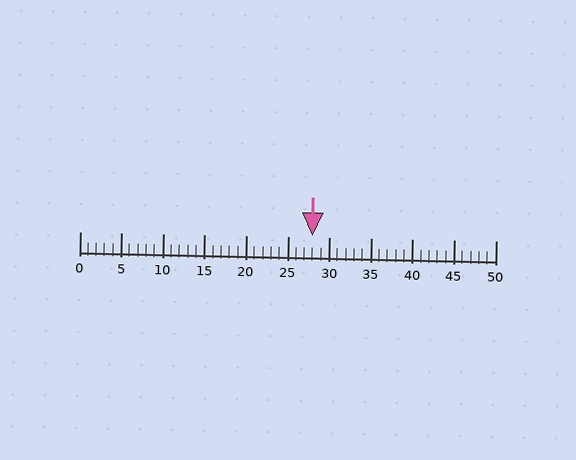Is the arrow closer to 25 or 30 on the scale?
The arrow is closer to 30.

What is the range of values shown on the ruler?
The ruler shows values from 0 to 50.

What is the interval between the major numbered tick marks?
The major tick marks are spaced 5 units apart.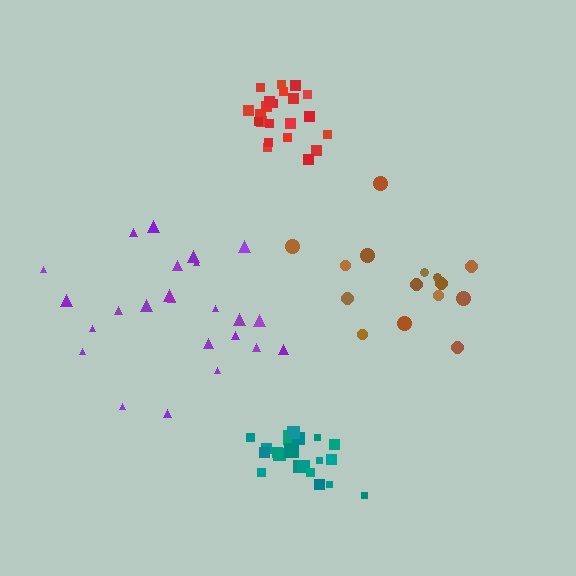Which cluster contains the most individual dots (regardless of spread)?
Purple (24).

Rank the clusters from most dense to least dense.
red, teal, purple, brown.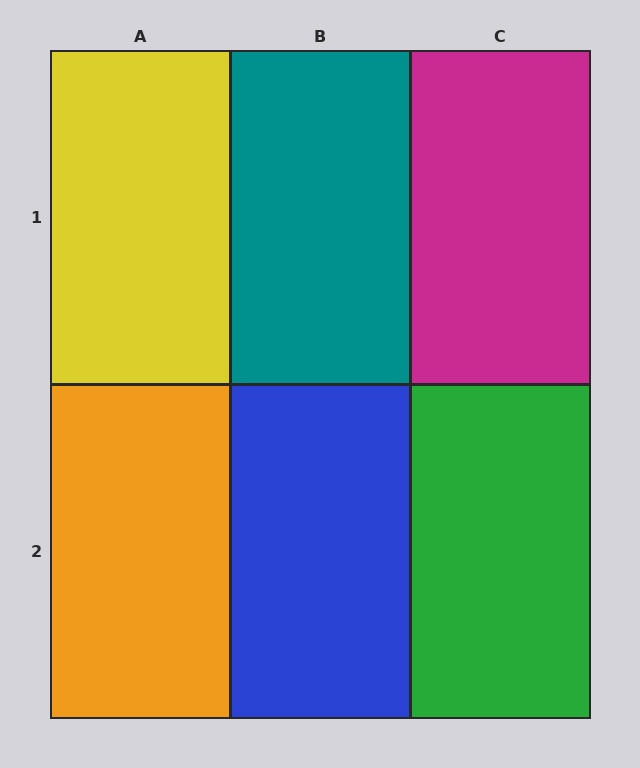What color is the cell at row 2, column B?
Blue.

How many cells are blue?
1 cell is blue.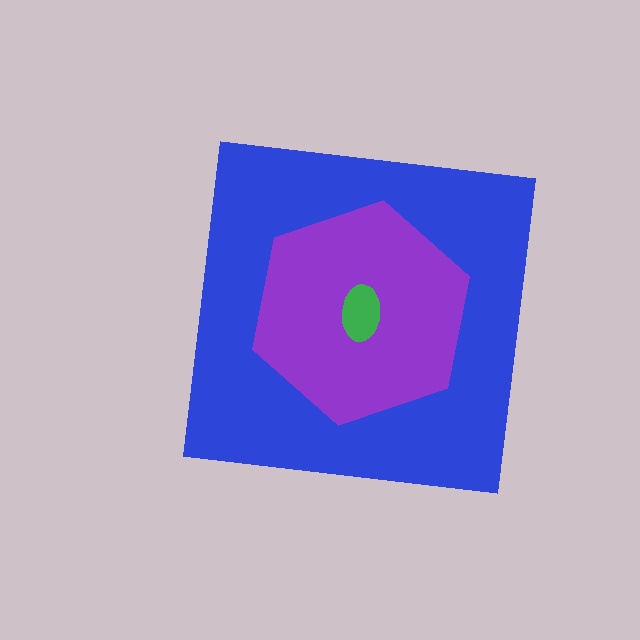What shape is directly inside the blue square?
The purple hexagon.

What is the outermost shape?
The blue square.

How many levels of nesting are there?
3.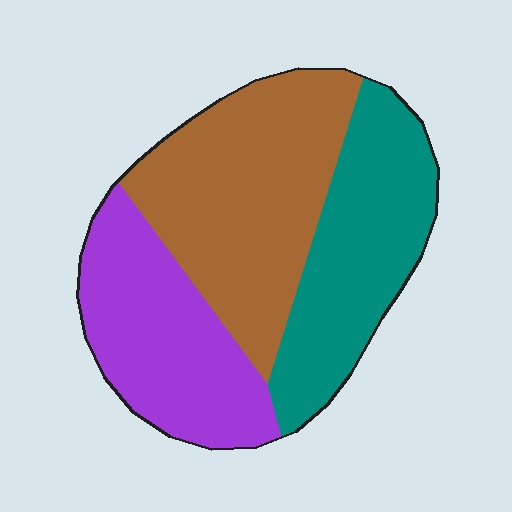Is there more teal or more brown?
Brown.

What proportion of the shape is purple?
Purple covers roughly 30% of the shape.